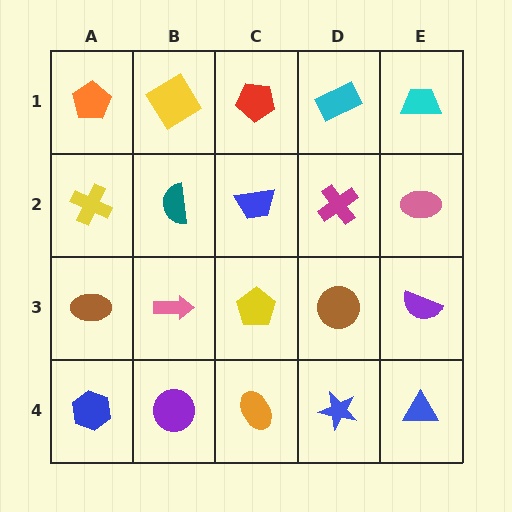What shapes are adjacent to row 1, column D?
A magenta cross (row 2, column D), a red pentagon (row 1, column C), a cyan trapezoid (row 1, column E).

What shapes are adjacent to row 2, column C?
A red pentagon (row 1, column C), a yellow pentagon (row 3, column C), a teal semicircle (row 2, column B), a magenta cross (row 2, column D).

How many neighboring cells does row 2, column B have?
4.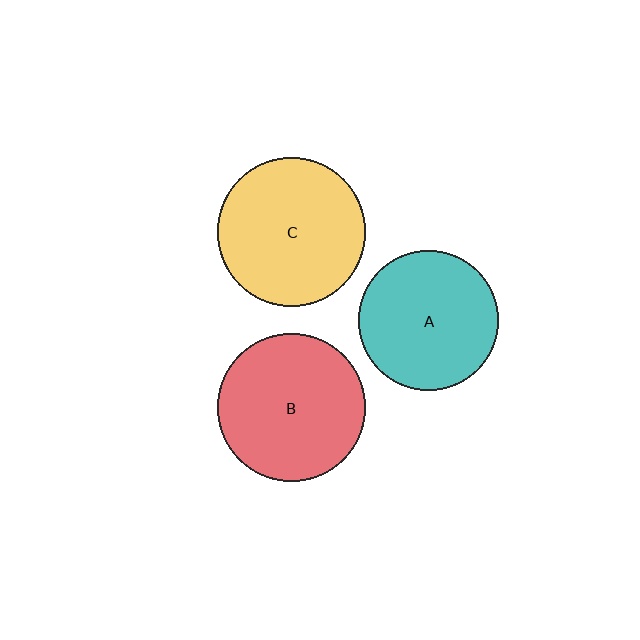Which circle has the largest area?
Circle C (yellow).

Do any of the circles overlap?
No, none of the circles overlap.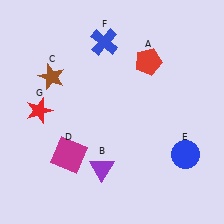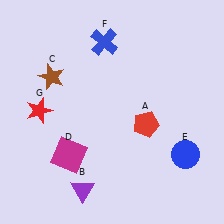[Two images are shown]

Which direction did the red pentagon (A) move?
The red pentagon (A) moved down.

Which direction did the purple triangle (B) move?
The purple triangle (B) moved down.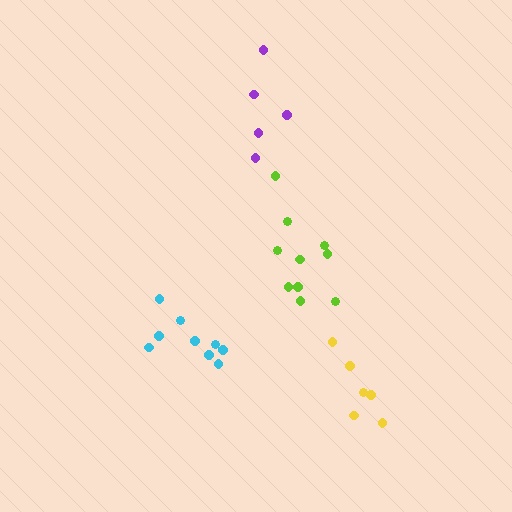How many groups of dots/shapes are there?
There are 4 groups.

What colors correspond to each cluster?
The clusters are colored: purple, yellow, cyan, lime.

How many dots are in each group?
Group 1: 5 dots, Group 2: 6 dots, Group 3: 9 dots, Group 4: 10 dots (30 total).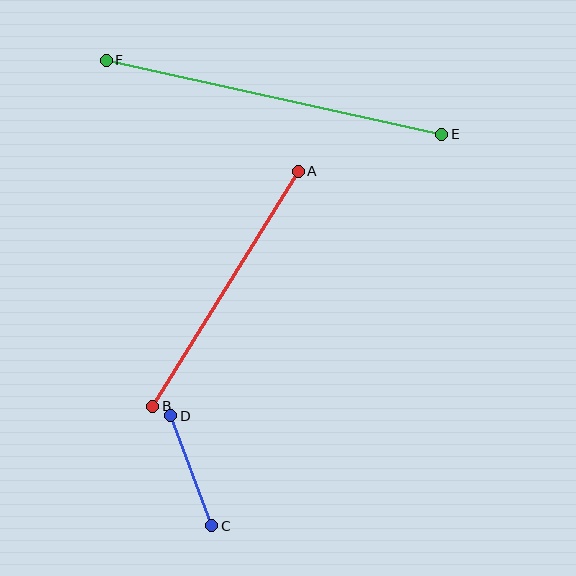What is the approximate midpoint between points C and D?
The midpoint is at approximately (191, 471) pixels.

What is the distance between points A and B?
The distance is approximately 276 pixels.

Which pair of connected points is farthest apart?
Points E and F are farthest apart.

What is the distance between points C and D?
The distance is approximately 117 pixels.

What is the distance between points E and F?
The distance is approximately 343 pixels.